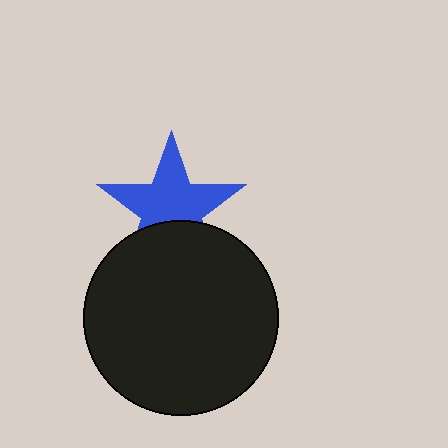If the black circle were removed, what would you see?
You would see the complete blue star.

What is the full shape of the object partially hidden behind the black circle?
The partially hidden object is a blue star.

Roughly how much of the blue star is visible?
Most of it is visible (roughly 67%).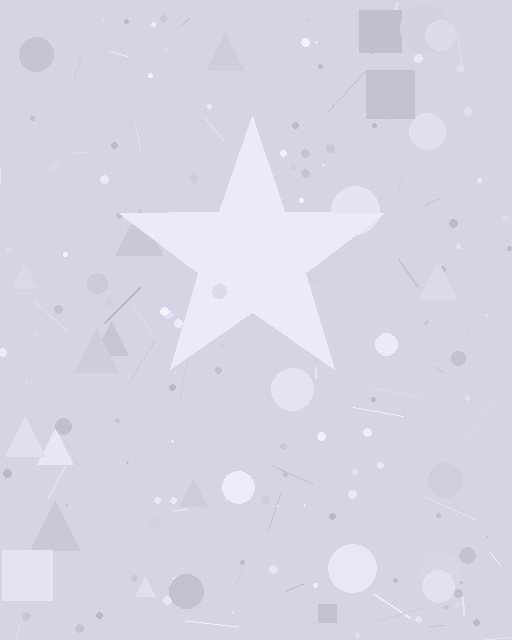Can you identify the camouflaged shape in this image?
The camouflaged shape is a star.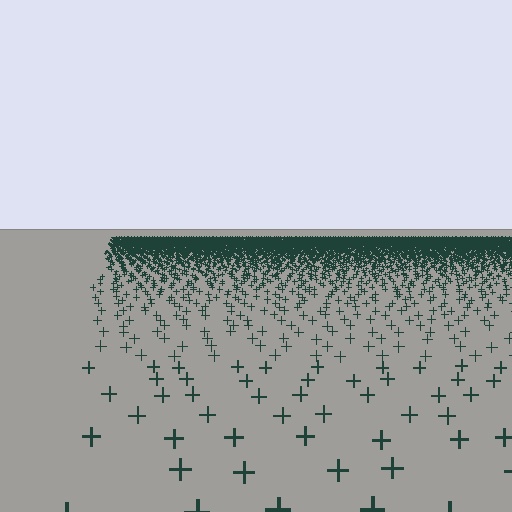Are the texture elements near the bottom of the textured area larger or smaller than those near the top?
Larger. Near the bottom, elements are closer to the viewer and appear at a bigger on-screen size.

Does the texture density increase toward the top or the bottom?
Density increases toward the top.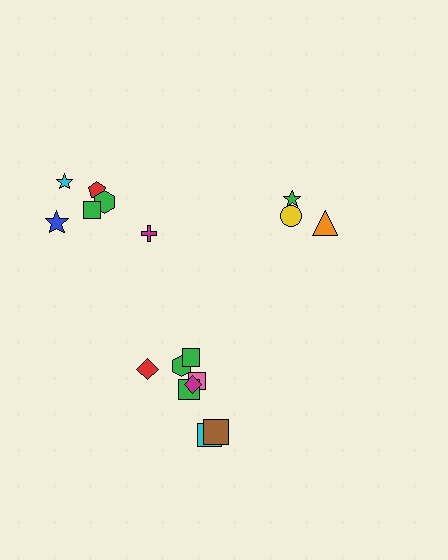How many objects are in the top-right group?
There are 3 objects.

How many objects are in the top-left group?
There are 6 objects.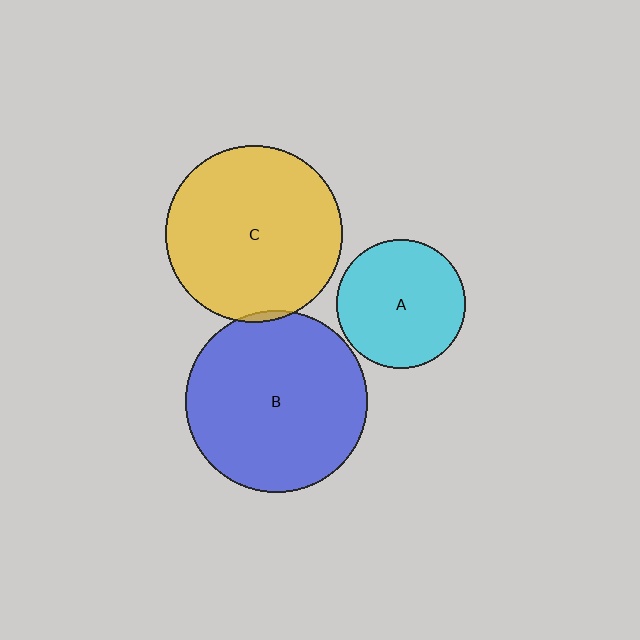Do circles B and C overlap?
Yes.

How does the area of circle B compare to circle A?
Approximately 2.0 times.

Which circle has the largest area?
Circle B (blue).